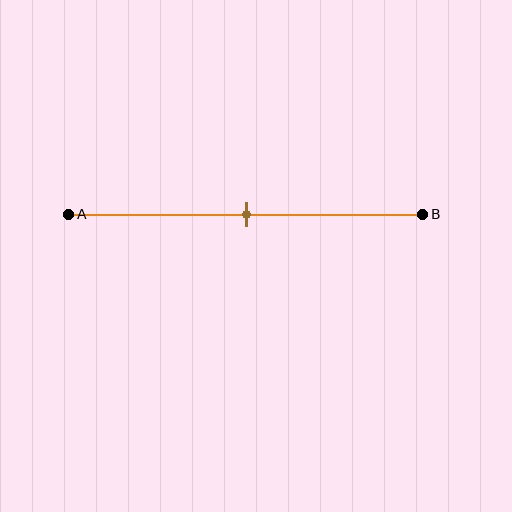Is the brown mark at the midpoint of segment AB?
Yes, the mark is approximately at the midpoint.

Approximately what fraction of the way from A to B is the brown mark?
The brown mark is approximately 50% of the way from A to B.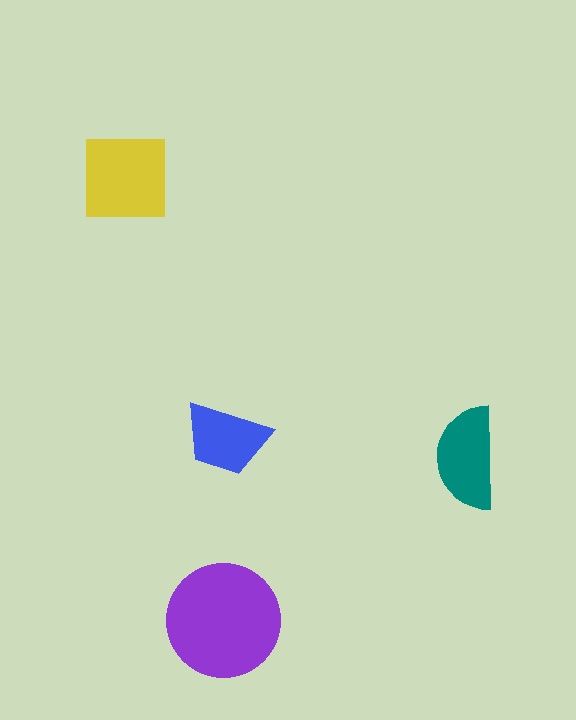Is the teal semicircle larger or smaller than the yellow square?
Smaller.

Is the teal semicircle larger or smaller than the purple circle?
Smaller.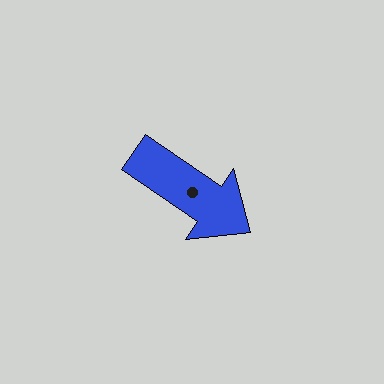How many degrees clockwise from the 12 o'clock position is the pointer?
Approximately 125 degrees.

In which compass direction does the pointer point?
Southeast.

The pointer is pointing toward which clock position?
Roughly 4 o'clock.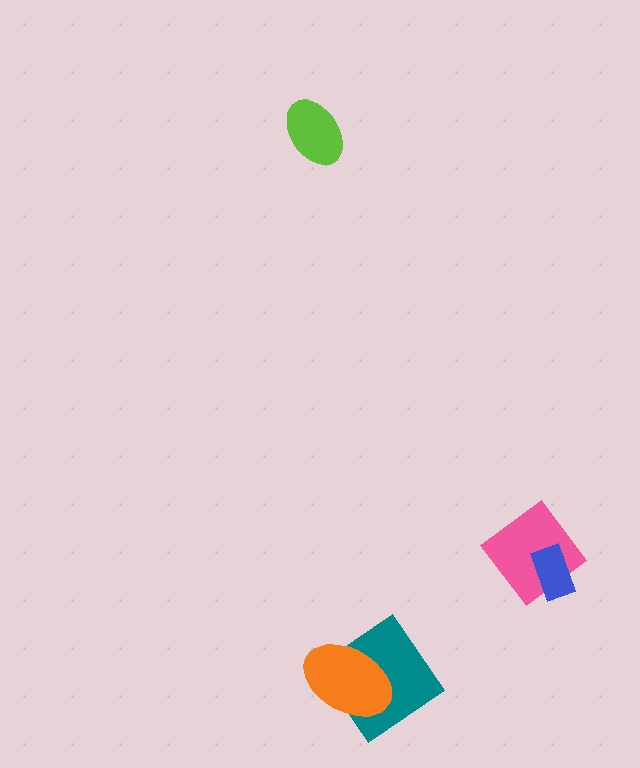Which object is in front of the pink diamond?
The blue rectangle is in front of the pink diamond.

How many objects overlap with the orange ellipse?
1 object overlaps with the orange ellipse.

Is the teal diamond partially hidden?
Yes, it is partially covered by another shape.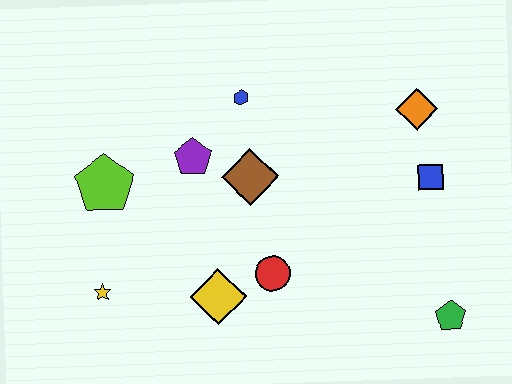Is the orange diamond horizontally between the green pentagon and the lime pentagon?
Yes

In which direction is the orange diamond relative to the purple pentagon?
The orange diamond is to the right of the purple pentagon.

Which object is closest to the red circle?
The yellow diamond is closest to the red circle.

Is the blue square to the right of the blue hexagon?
Yes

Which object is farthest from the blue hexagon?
The green pentagon is farthest from the blue hexagon.